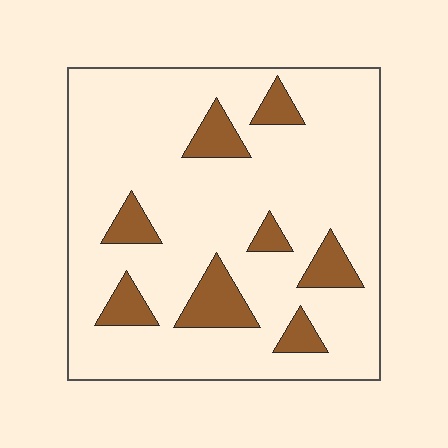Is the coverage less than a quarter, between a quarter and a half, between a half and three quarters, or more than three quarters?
Less than a quarter.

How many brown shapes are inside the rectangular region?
8.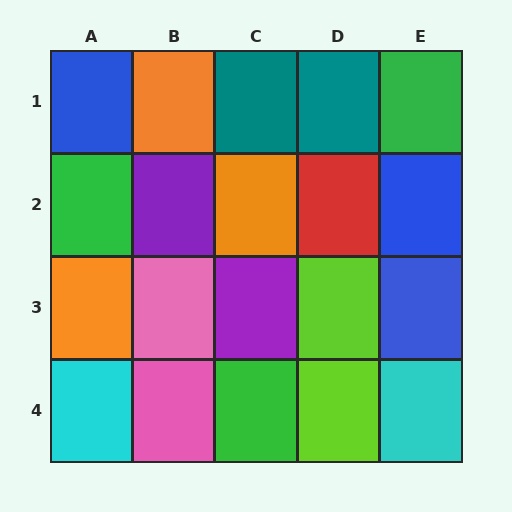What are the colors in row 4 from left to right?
Cyan, pink, green, lime, cyan.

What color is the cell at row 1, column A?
Blue.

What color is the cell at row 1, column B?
Orange.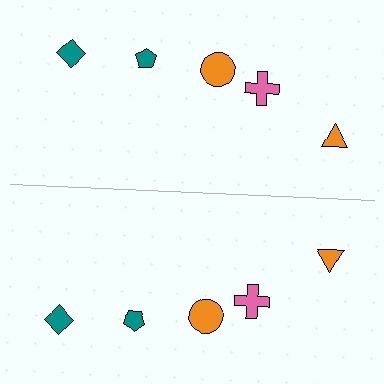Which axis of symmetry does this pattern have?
The pattern has a horizontal axis of symmetry running through the center of the image.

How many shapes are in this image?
There are 10 shapes in this image.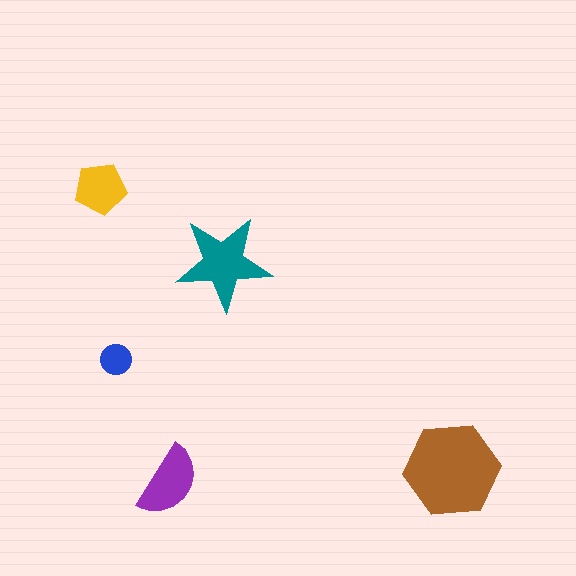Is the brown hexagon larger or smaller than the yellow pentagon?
Larger.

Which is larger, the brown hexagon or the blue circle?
The brown hexagon.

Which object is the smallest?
The blue circle.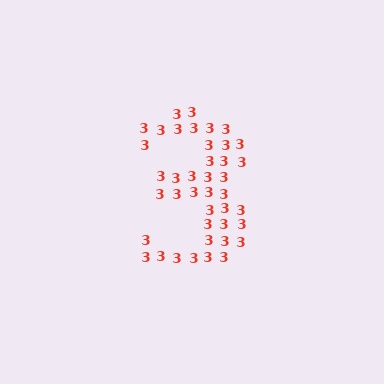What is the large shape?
The large shape is the digit 3.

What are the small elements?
The small elements are digit 3's.